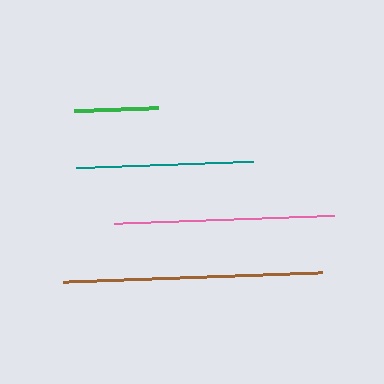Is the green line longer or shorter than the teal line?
The teal line is longer than the green line.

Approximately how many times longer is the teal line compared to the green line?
The teal line is approximately 2.1 times the length of the green line.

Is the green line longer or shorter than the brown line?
The brown line is longer than the green line.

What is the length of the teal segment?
The teal segment is approximately 177 pixels long.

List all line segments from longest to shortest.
From longest to shortest: brown, pink, teal, green.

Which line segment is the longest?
The brown line is the longest at approximately 259 pixels.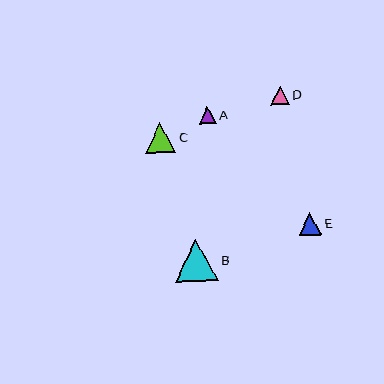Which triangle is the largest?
Triangle B is the largest with a size of approximately 43 pixels.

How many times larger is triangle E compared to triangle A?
Triangle E is approximately 1.3 times the size of triangle A.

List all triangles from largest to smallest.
From largest to smallest: B, C, E, D, A.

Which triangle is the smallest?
Triangle A is the smallest with a size of approximately 17 pixels.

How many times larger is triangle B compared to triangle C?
Triangle B is approximately 1.4 times the size of triangle C.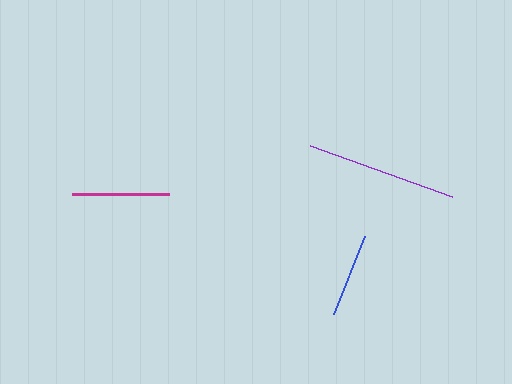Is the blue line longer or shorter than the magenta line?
The magenta line is longer than the blue line.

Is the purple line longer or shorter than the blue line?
The purple line is longer than the blue line.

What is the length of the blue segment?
The blue segment is approximately 85 pixels long.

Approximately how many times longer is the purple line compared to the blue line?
The purple line is approximately 1.8 times the length of the blue line.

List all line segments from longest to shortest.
From longest to shortest: purple, magenta, blue.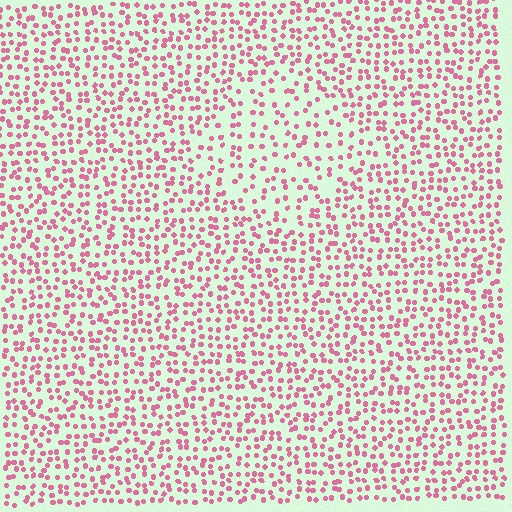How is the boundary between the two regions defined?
The boundary is defined by a change in element density (approximately 1.6x ratio). All elements are the same color, size, and shape.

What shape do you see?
I see a diamond.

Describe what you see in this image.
The image contains small pink elements arranged at two different densities. A diamond-shaped region is visible where the elements are less densely packed than the surrounding area.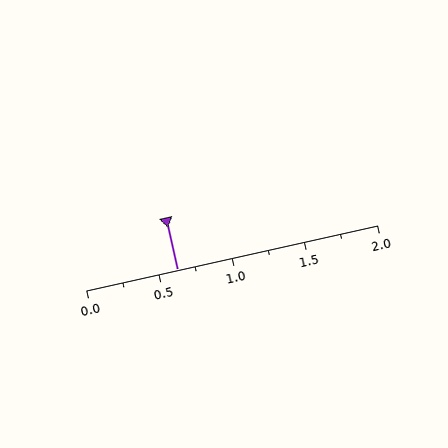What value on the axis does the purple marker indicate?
The marker indicates approximately 0.62.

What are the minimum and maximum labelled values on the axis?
The axis runs from 0.0 to 2.0.